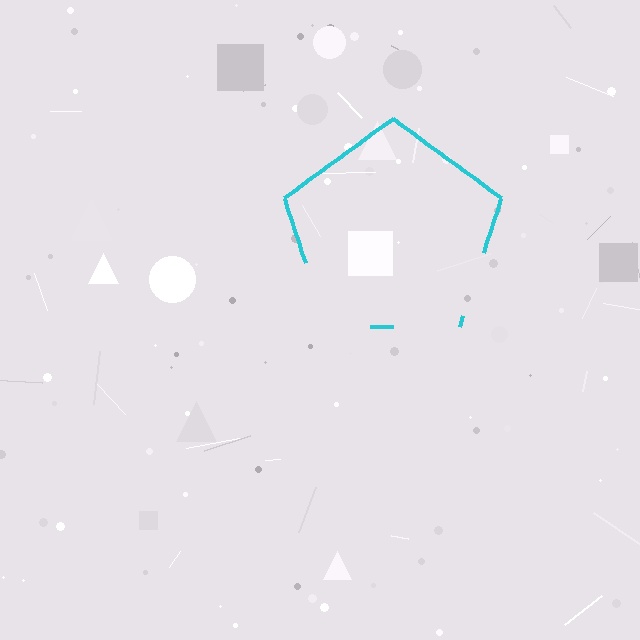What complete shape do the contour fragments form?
The contour fragments form a pentagon.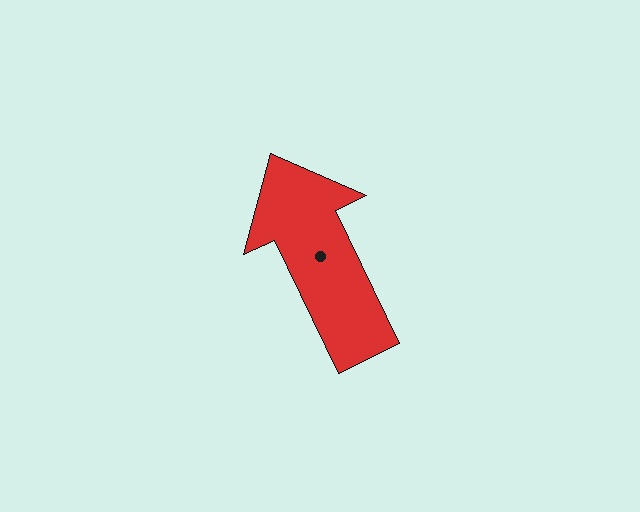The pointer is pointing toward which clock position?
Roughly 11 o'clock.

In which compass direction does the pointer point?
Northwest.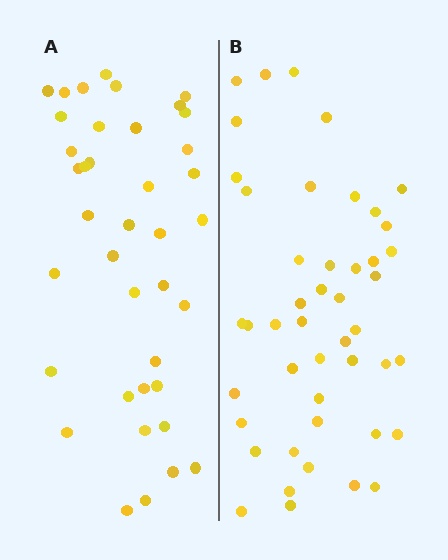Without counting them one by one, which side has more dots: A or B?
Region B (the right region) has more dots.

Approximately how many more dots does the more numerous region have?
Region B has roughly 8 or so more dots than region A.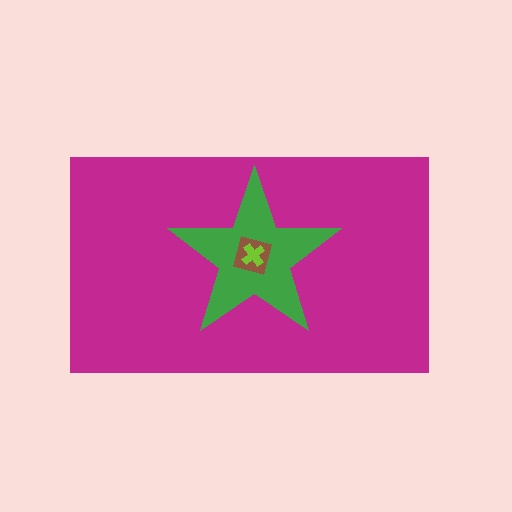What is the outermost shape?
The magenta rectangle.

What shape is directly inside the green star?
The brown square.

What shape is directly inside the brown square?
The lime cross.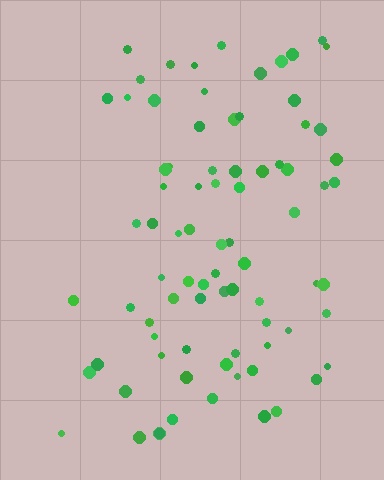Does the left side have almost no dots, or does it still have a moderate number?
Still a moderate number, just noticeably fewer than the right.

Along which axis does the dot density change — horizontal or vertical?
Horizontal.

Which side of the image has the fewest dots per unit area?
The left.